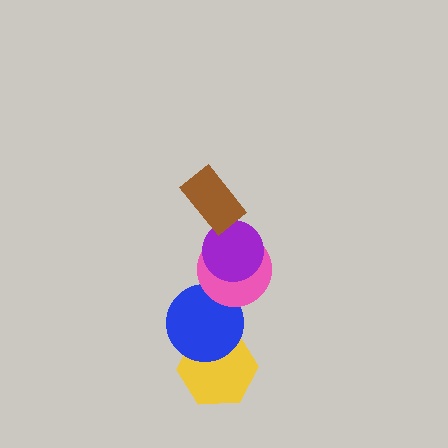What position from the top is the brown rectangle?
The brown rectangle is 1st from the top.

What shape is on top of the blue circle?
The pink circle is on top of the blue circle.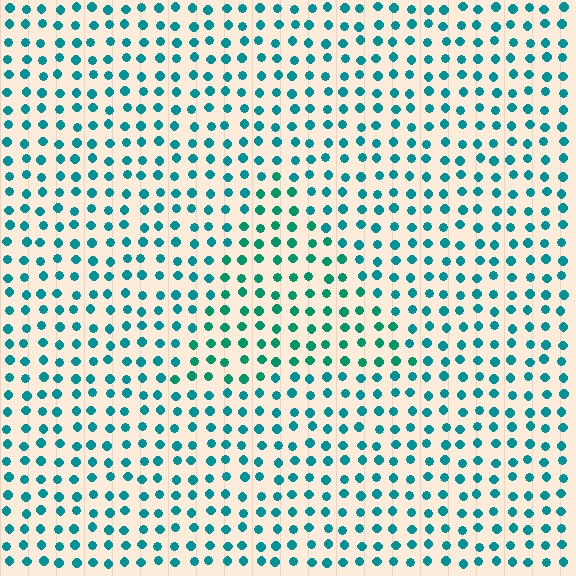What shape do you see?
I see a triangle.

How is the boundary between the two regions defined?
The boundary is defined purely by a slight shift in hue (about 21 degrees). Spacing, size, and orientation are identical on both sides.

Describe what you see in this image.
The image is filled with small teal elements in a uniform arrangement. A triangle-shaped region is visible where the elements are tinted to a slightly different hue, forming a subtle color boundary.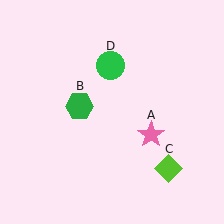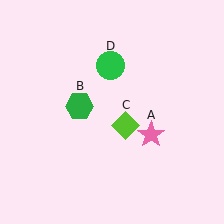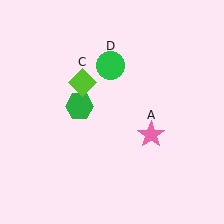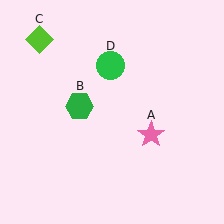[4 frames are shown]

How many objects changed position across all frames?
1 object changed position: lime diamond (object C).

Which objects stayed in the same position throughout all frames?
Pink star (object A) and green hexagon (object B) and green circle (object D) remained stationary.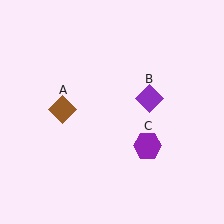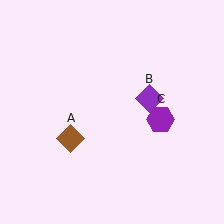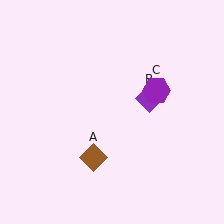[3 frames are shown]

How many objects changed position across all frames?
2 objects changed position: brown diamond (object A), purple hexagon (object C).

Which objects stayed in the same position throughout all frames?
Purple diamond (object B) remained stationary.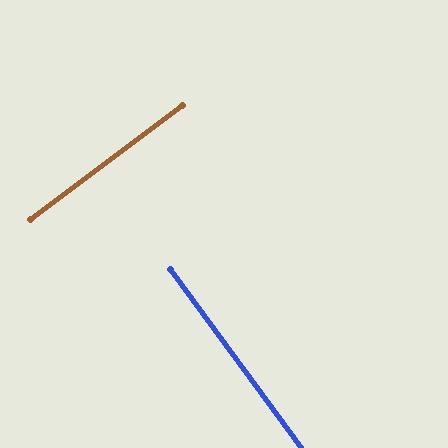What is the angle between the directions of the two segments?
Approximately 89 degrees.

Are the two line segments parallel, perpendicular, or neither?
Perpendicular — they meet at approximately 89°.